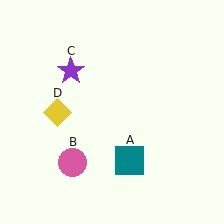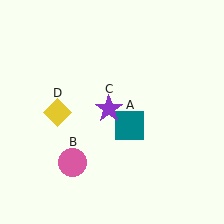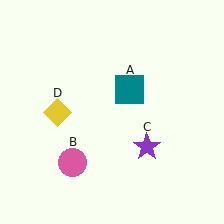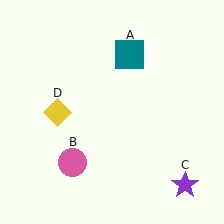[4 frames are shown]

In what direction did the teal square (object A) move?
The teal square (object A) moved up.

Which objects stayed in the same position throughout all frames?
Pink circle (object B) and yellow diamond (object D) remained stationary.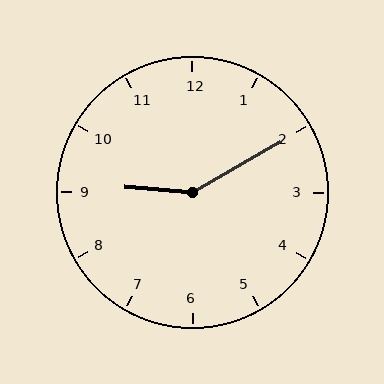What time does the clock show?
9:10.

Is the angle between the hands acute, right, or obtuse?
It is obtuse.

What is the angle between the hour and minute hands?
Approximately 145 degrees.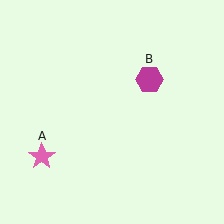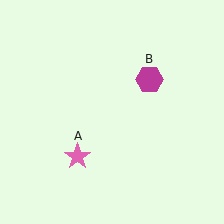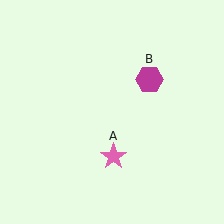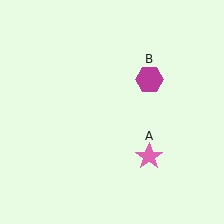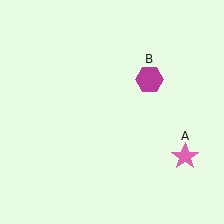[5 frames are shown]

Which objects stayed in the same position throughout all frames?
Magenta hexagon (object B) remained stationary.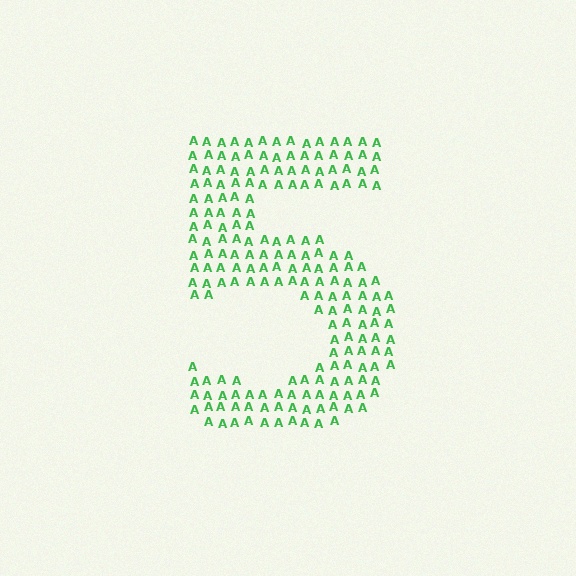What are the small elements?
The small elements are letter A's.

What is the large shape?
The large shape is the digit 5.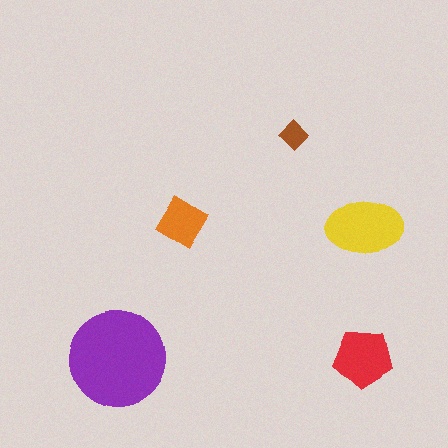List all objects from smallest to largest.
The brown diamond, the orange diamond, the red pentagon, the yellow ellipse, the purple circle.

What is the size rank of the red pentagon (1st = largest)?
3rd.